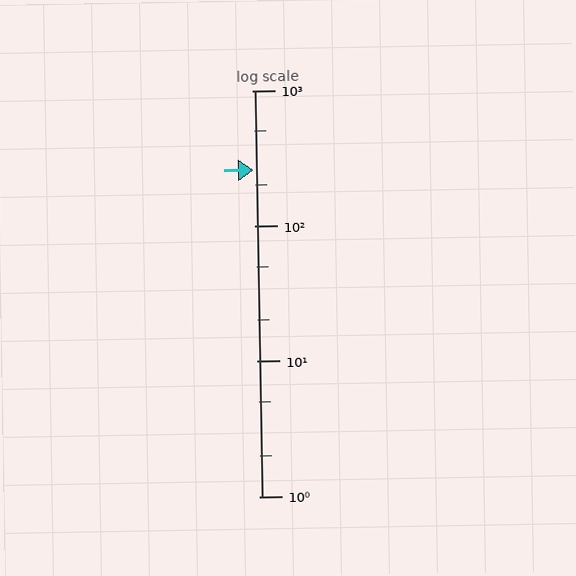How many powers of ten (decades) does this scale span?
The scale spans 3 decades, from 1 to 1000.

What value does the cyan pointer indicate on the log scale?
The pointer indicates approximately 260.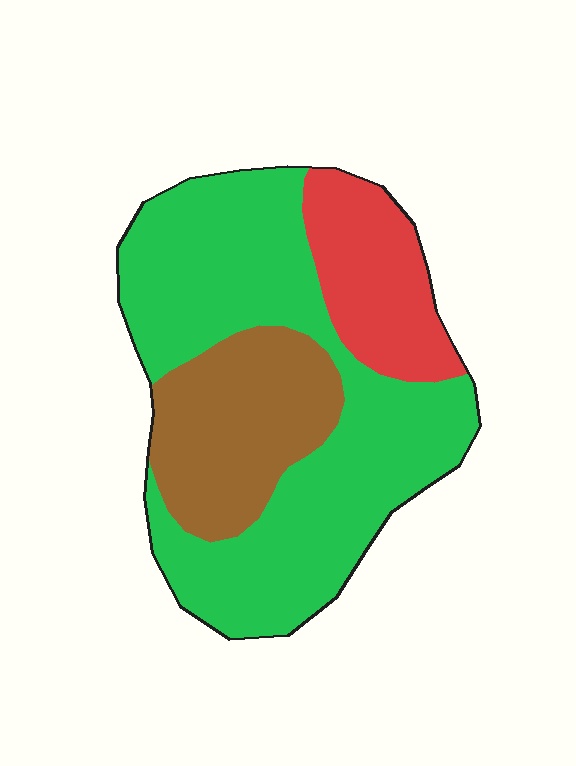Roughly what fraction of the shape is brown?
Brown takes up about one quarter (1/4) of the shape.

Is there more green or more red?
Green.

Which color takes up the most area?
Green, at roughly 60%.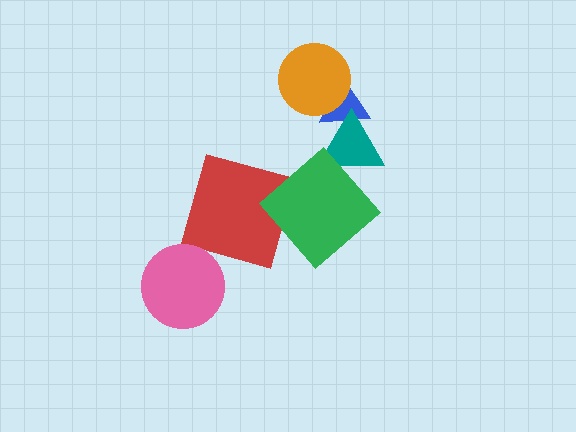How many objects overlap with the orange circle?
1 object overlaps with the orange circle.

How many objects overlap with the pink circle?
0 objects overlap with the pink circle.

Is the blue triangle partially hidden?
Yes, it is partially covered by another shape.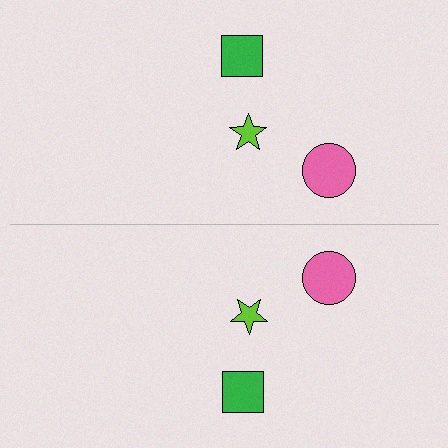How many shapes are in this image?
There are 6 shapes in this image.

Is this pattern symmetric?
Yes, this pattern has bilateral (reflection) symmetry.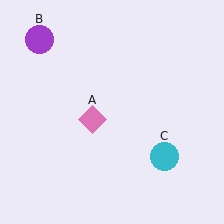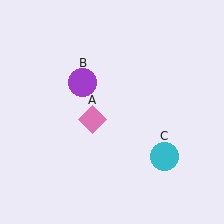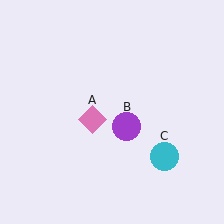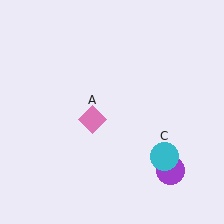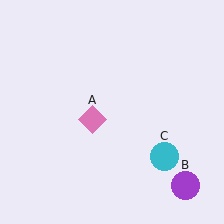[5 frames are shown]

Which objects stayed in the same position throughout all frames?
Pink diamond (object A) and cyan circle (object C) remained stationary.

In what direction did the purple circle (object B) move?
The purple circle (object B) moved down and to the right.